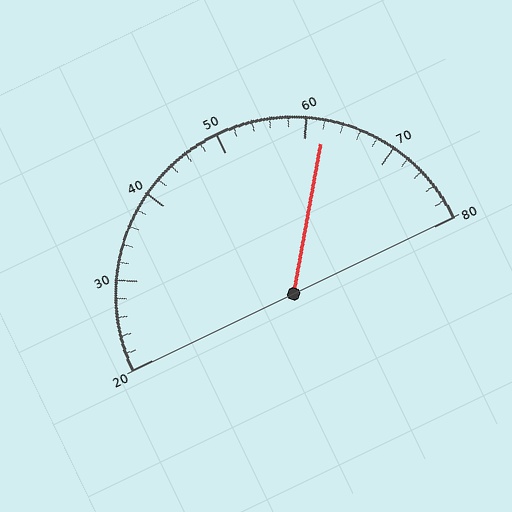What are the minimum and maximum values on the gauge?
The gauge ranges from 20 to 80.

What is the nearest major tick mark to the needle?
The nearest major tick mark is 60.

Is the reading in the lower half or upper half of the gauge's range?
The reading is in the upper half of the range (20 to 80).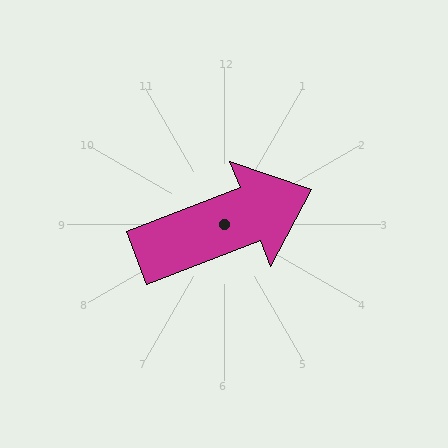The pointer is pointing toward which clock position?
Roughly 2 o'clock.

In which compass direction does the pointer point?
East.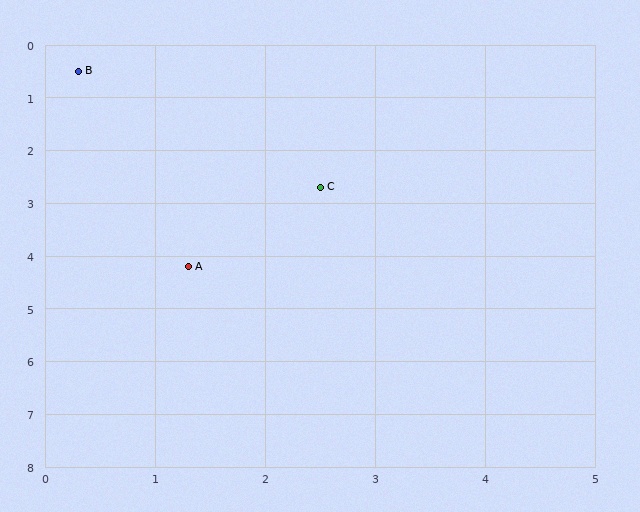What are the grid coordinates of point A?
Point A is at approximately (1.3, 4.2).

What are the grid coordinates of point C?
Point C is at approximately (2.5, 2.7).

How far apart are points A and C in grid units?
Points A and C are about 1.9 grid units apart.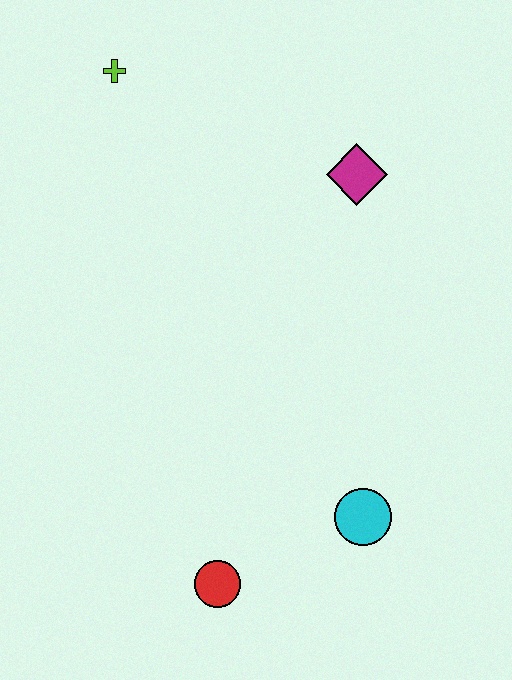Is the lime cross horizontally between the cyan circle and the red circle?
No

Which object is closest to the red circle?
The cyan circle is closest to the red circle.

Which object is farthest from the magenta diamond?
The red circle is farthest from the magenta diamond.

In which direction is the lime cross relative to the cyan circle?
The lime cross is above the cyan circle.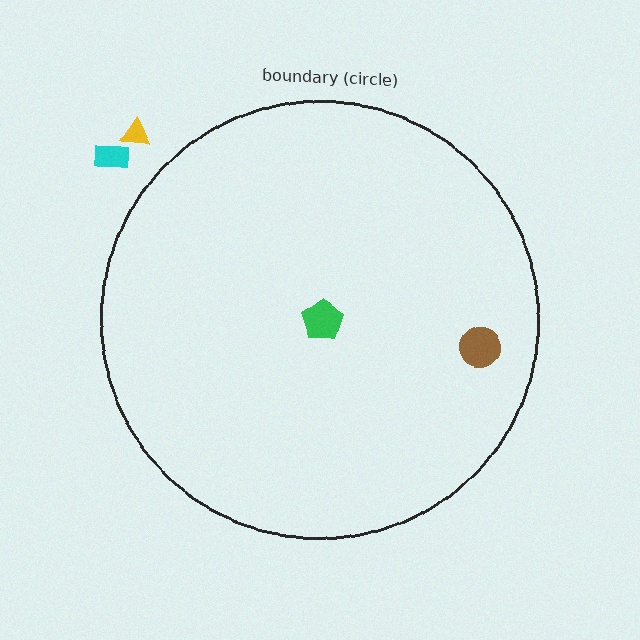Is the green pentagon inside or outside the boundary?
Inside.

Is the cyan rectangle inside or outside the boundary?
Outside.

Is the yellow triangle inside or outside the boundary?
Outside.